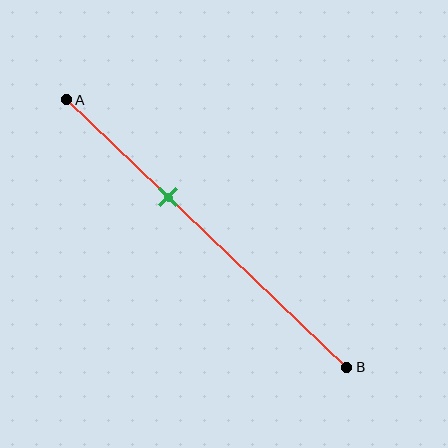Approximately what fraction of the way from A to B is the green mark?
The green mark is approximately 35% of the way from A to B.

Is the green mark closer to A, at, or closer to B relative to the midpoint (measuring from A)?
The green mark is closer to point A than the midpoint of segment AB.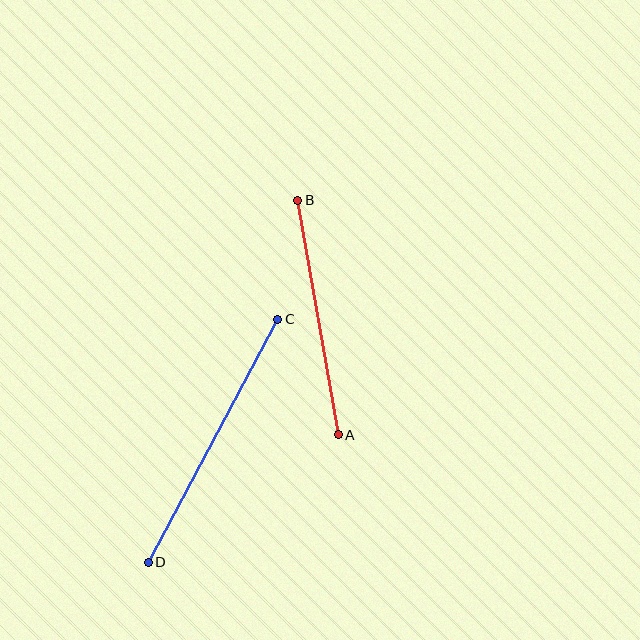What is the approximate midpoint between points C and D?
The midpoint is at approximately (213, 441) pixels.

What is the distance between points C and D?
The distance is approximately 275 pixels.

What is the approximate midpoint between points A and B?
The midpoint is at approximately (318, 318) pixels.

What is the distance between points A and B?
The distance is approximately 238 pixels.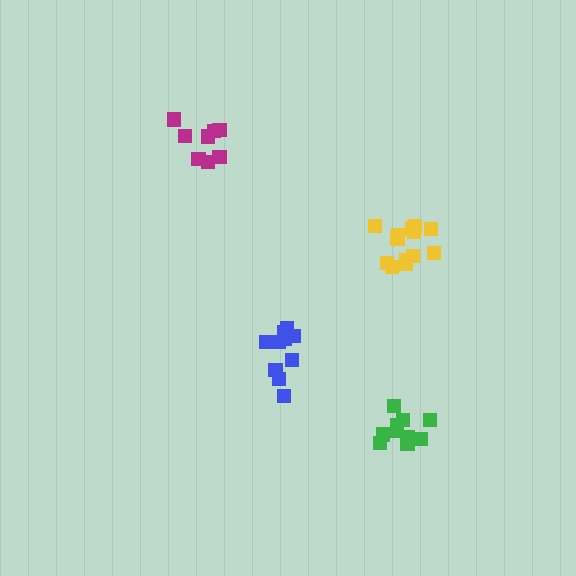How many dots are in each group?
Group 1: 10 dots, Group 2: 10 dots, Group 3: 9 dots, Group 4: 14 dots (43 total).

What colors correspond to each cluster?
The clusters are colored: green, blue, magenta, yellow.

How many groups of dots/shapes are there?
There are 4 groups.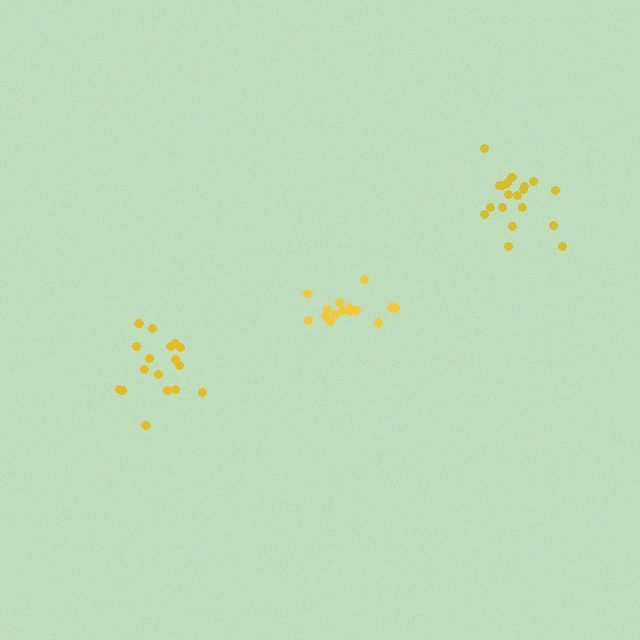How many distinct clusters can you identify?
There are 3 distinct clusters.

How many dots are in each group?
Group 1: 17 dots, Group 2: 15 dots, Group 3: 19 dots (51 total).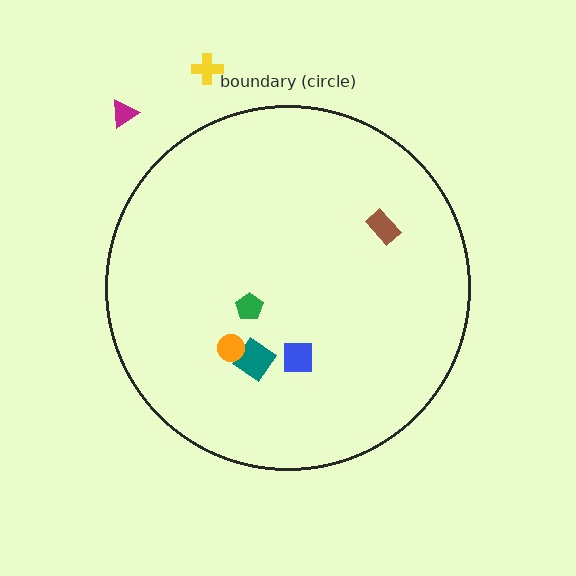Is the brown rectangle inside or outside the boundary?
Inside.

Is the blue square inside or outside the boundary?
Inside.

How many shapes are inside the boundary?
5 inside, 2 outside.